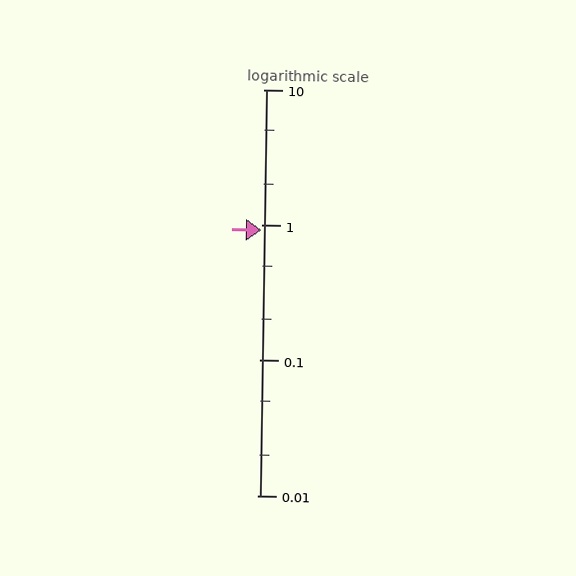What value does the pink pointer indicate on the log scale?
The pointer indicates approximately 0.91.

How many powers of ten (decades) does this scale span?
The scale spans 3 decades, from 0.01 to 10.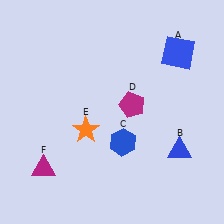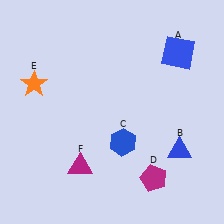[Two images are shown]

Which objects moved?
The objects that moved are: the magenta pentagon (D), the orange star (E), the magenta triangle (F).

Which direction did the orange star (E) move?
The orange star (E) moved left.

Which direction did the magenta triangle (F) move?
The magenta triangle (F) moved right.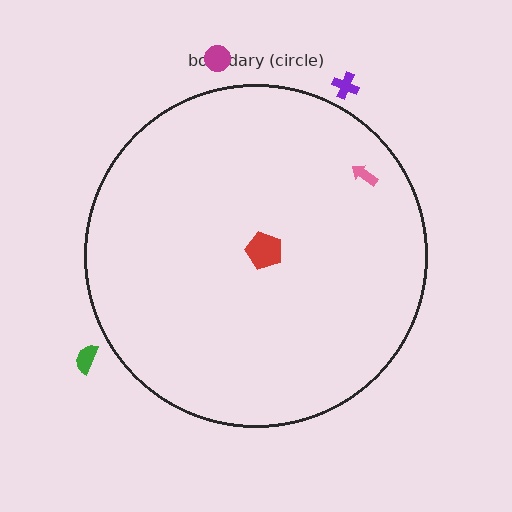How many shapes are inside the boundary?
2 inside, 3 outside.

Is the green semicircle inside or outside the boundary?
Outside.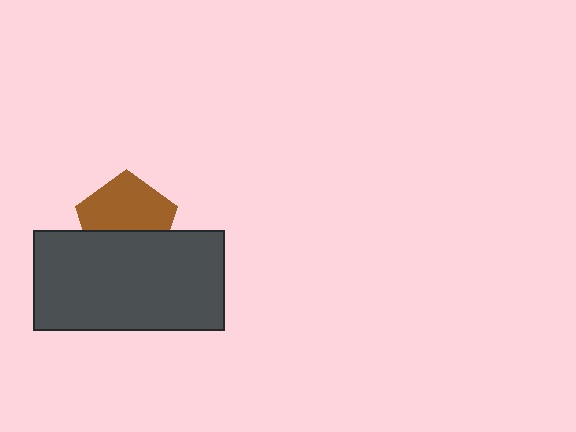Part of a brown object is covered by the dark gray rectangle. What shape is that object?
It is a pentagon.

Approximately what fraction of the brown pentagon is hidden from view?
Roughly 41% of the brown pentagon is hidden behind the dark gray rectangle.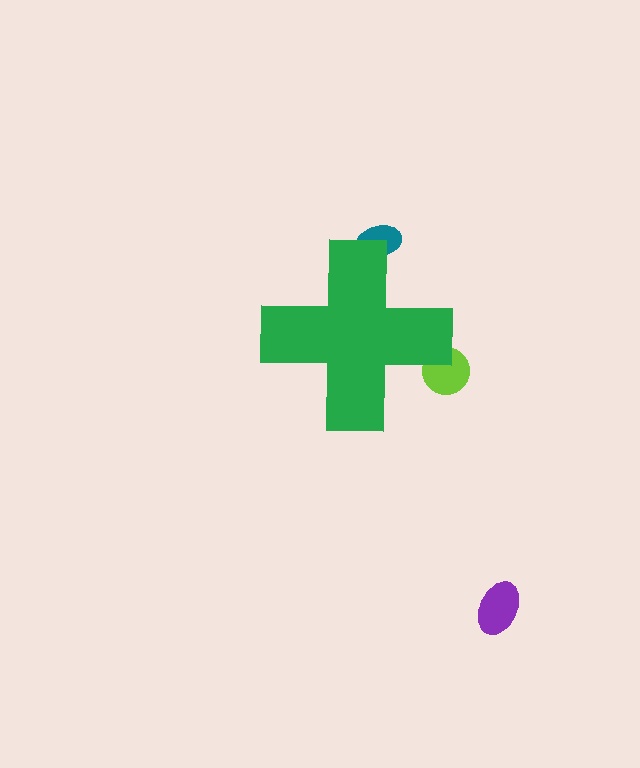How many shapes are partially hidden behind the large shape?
2 shapes are partially hidden.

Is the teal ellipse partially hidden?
Yes, the teal ellipse is partially hidden behind the green cross.